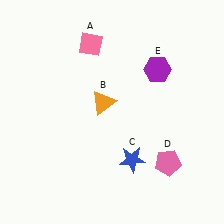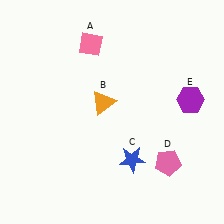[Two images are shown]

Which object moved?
The purple hexagon (E) moved right.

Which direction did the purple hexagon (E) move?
The purple hexagon (E) moved right.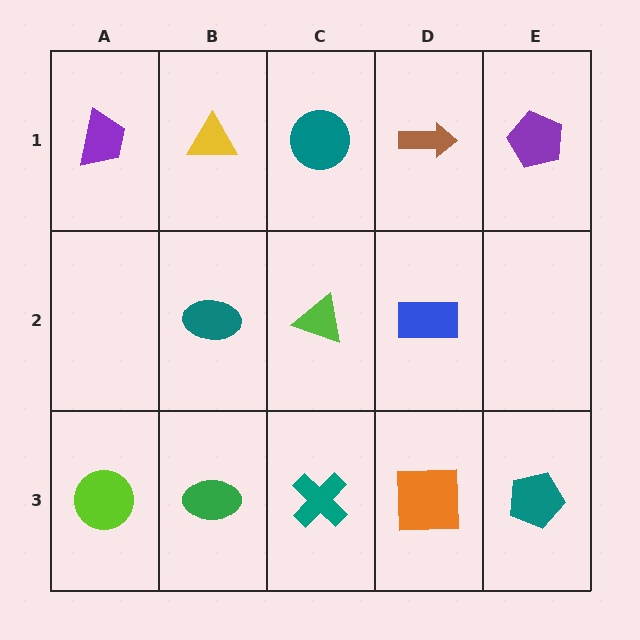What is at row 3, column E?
A teal pentagon.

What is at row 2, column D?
A blue rectangle.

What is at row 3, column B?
A green ellipse.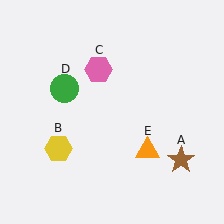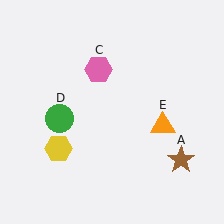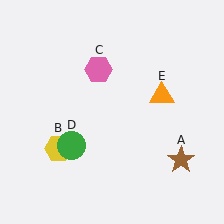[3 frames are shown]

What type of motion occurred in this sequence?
The green circle (object D), orange triangle (object E) rotated counterclockwise around the center of the scene.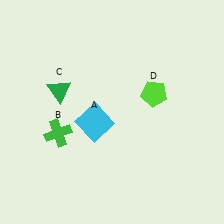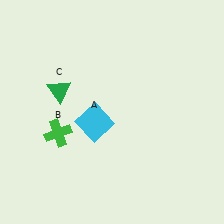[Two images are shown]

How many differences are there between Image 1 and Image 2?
There is 1 difference between the two images.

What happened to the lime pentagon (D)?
The lime pentagon (D) was removed in Image 2. It was in the top-right area of Image 1.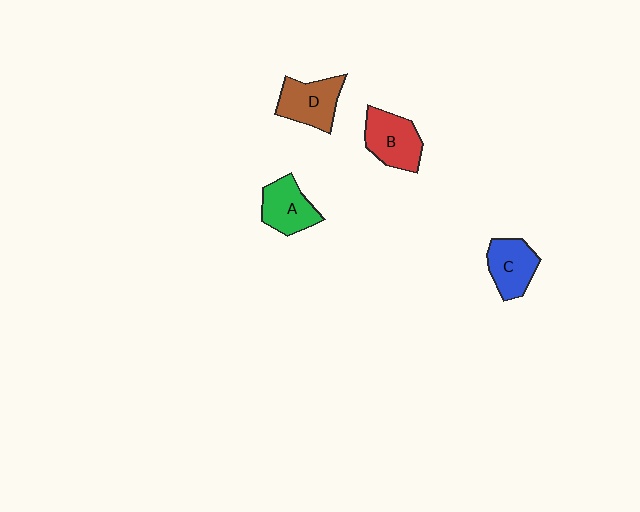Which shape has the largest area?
Shape B (red).